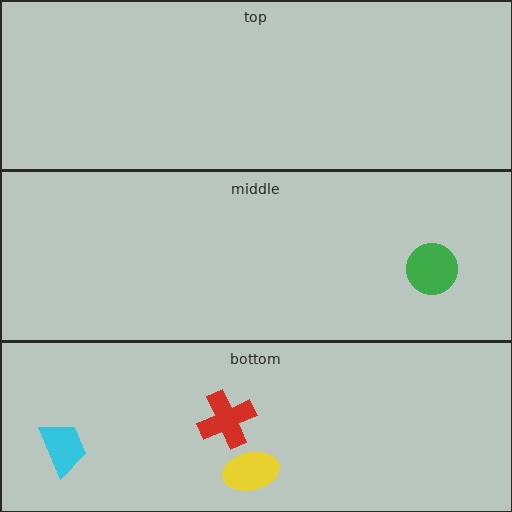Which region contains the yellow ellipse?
The bottom region.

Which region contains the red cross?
The bottom region.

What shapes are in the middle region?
The green circle.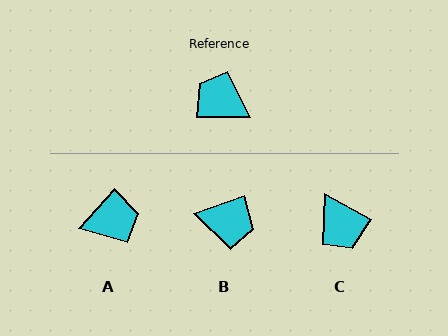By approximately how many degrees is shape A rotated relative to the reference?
Approximately 132 degrees clockwise.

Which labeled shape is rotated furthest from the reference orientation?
B, about 161 degrees away.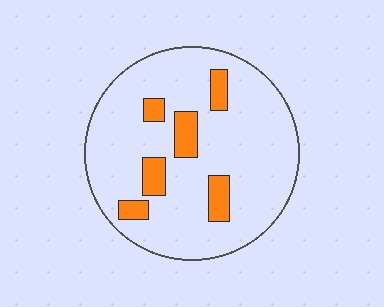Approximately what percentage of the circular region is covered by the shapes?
Approximately 15%.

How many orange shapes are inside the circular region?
6.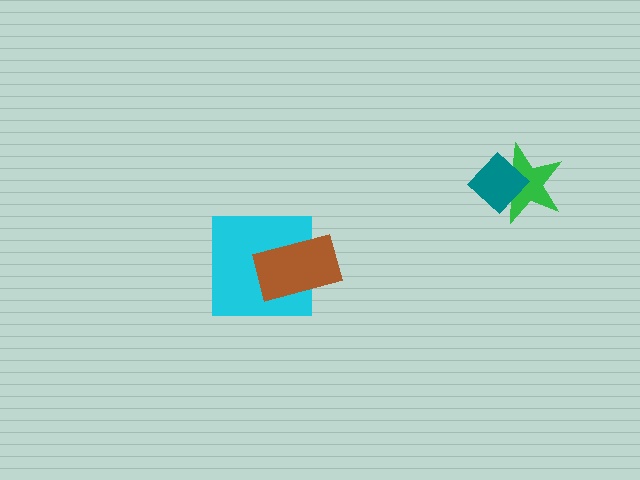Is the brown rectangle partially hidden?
No, no other shape covers it.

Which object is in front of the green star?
The teal diamond is in front of the green star.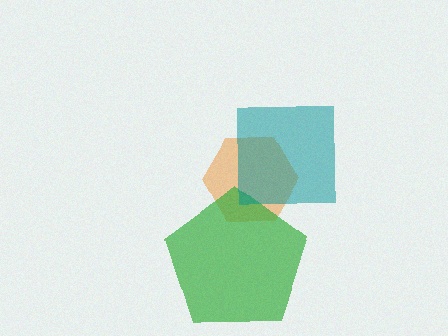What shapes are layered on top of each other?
The layered shapes are: an orange hexagon, a green pentagon, a teal square.